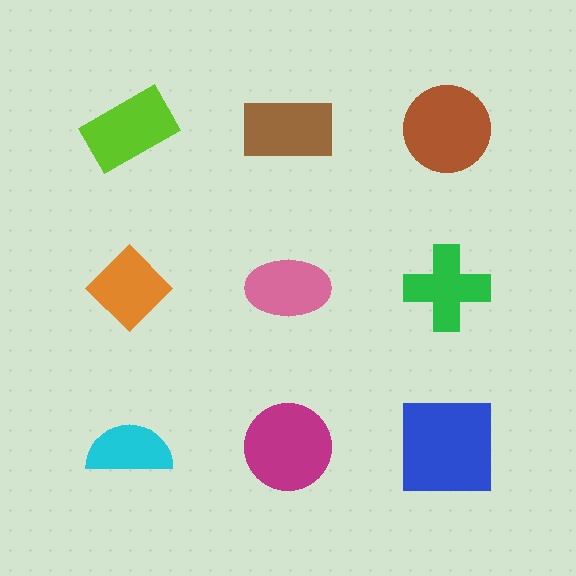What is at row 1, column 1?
A lime rectangle.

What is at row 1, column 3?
A brown circle.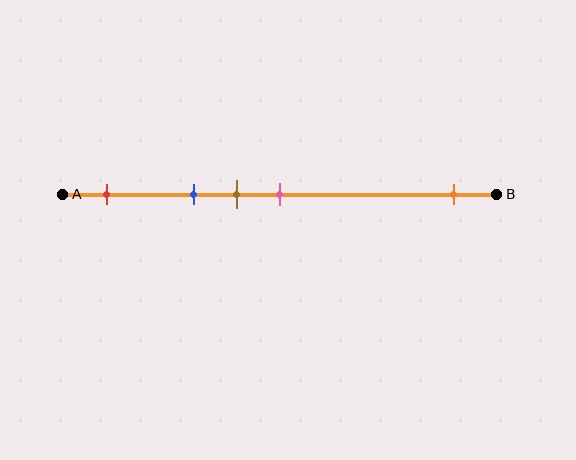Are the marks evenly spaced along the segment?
No, the marks are not evenly spaced.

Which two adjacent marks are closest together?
The brown and pink marks are the closest adjacent pair.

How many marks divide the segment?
There are 5 marks dividing the segment.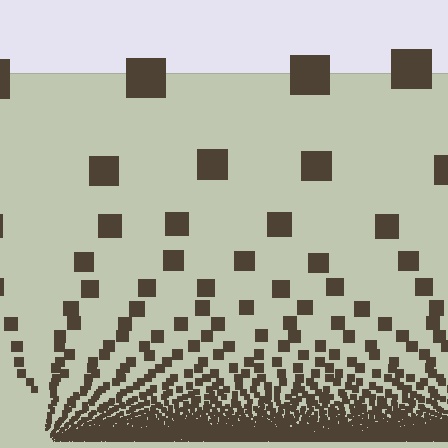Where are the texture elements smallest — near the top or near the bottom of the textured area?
Near the bottom.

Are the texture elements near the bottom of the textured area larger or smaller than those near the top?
Smaller. The gradient is inverted — elements near the bottom are smaller and denser.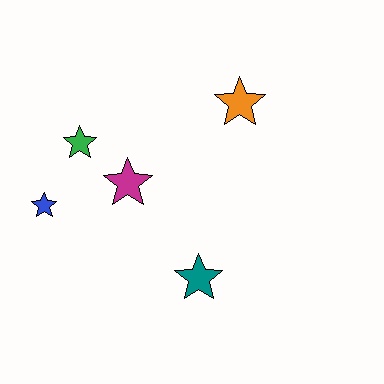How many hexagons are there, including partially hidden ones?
There are no hexagons.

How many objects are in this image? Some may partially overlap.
There are 5 objects.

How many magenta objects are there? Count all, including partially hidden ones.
There is 1 magenta object.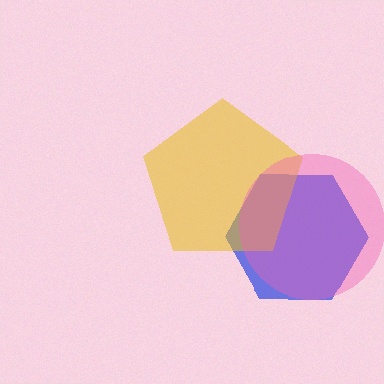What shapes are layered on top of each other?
The layered shapes are: a blue hexagon, a yellow pentagon, a pink circle.